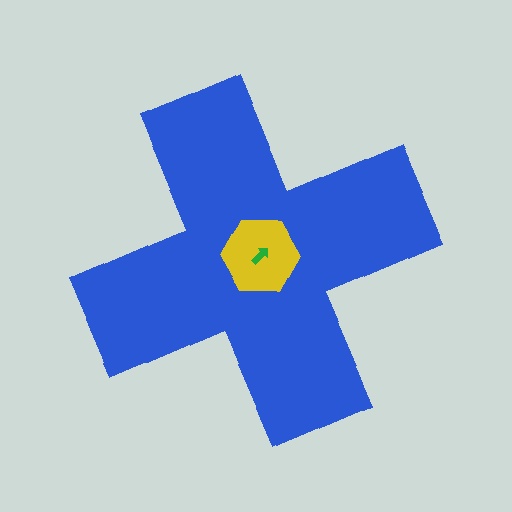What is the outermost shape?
The blue cross.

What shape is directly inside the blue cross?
The yellow hexagon.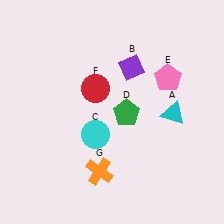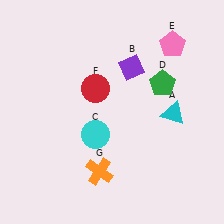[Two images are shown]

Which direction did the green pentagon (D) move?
The green pentagon (D) moved right.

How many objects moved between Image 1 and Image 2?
2 objects moved between the two images.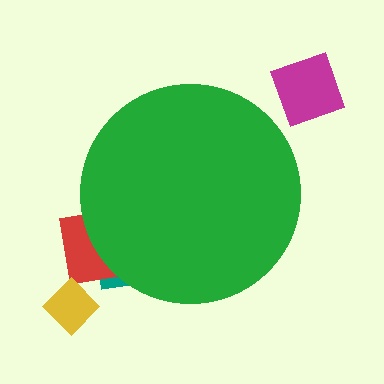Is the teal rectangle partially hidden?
Yes, the teal rectangle is partially hidden behind the green circle.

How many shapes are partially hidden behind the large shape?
2 shapes are partially hidden.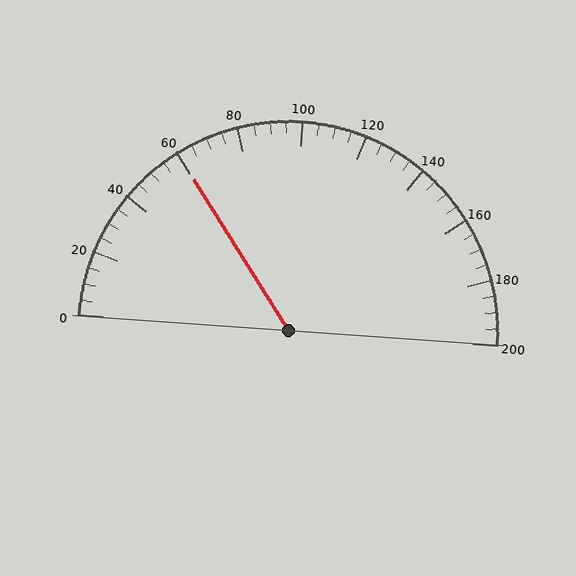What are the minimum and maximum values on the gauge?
The gauge ranges from 0 to 200.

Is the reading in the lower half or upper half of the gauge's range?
The reading is in the lower half of the range (0 to 200).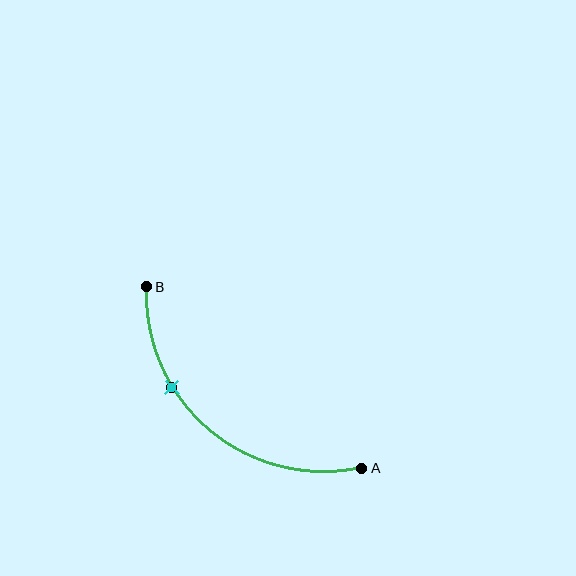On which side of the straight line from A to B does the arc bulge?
The arc bulges below and to the left of the straight line connecting A and B.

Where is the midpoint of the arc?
The arc midpoint is the point on the curve farthest from the straight line joining A and B. It sits below and to the left of that line.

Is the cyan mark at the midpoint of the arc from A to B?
No. The cyan mark lies on the arc but is closer to endpoint B. The arc midpoint would be at the point on the curve equidistant along the arc from both A and B.